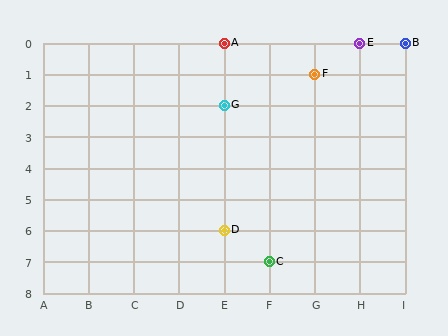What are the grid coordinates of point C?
Point C is at grid coordinates (F, 7).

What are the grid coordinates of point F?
Point F is at grid coordinates (G, 1).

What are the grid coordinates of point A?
Point A is at grid coordinates (E, 0).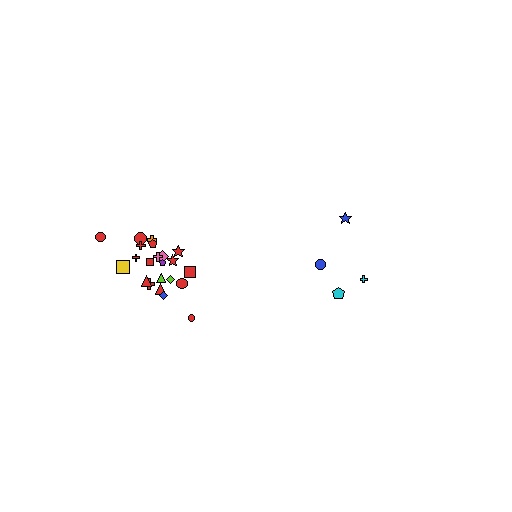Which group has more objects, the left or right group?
The left group.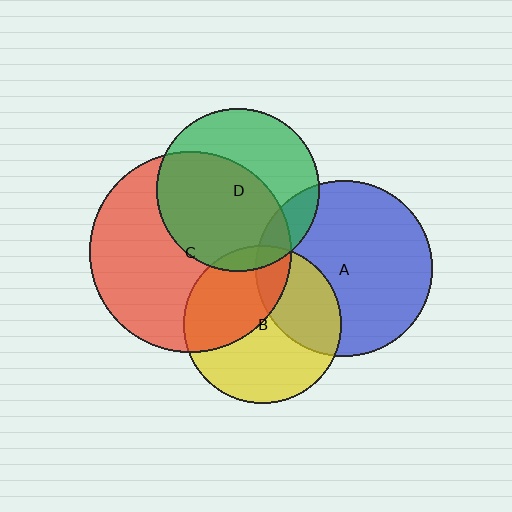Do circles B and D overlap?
Yes.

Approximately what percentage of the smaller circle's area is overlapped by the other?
Approximately 5%.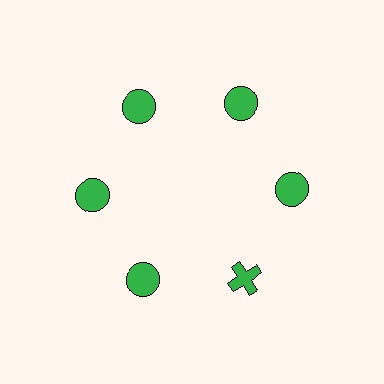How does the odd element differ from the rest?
It has a different shape: cross instead of circle.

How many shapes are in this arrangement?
There are 6 shapes arranged in a ring pattern.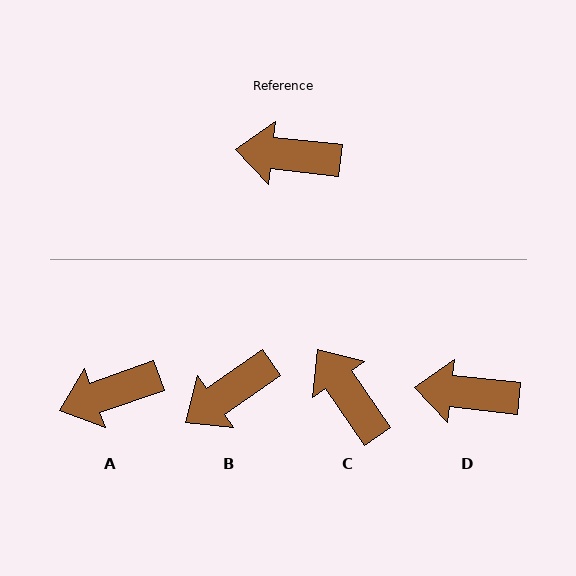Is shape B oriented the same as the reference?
No, it is off by about 41 degrees.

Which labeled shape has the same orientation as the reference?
D.